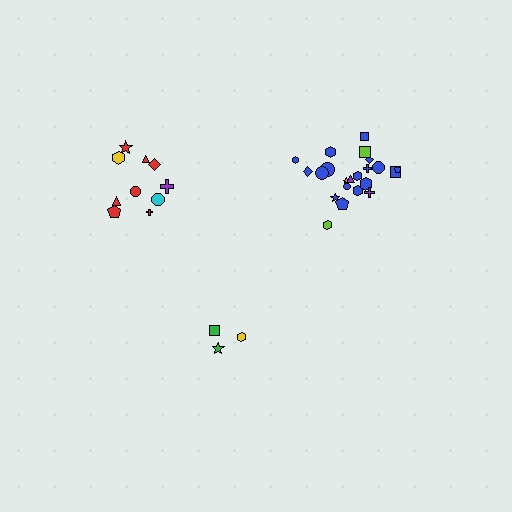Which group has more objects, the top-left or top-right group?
The top-right group.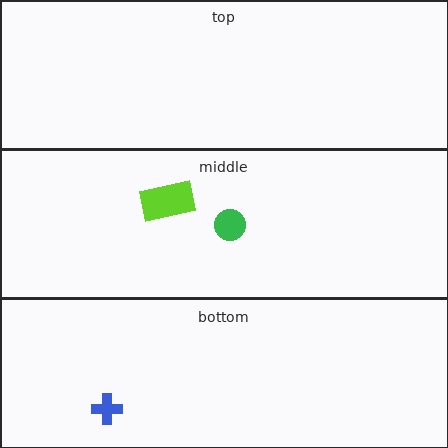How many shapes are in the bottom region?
1.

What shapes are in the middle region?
The green circle, the lime rectangle.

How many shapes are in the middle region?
2.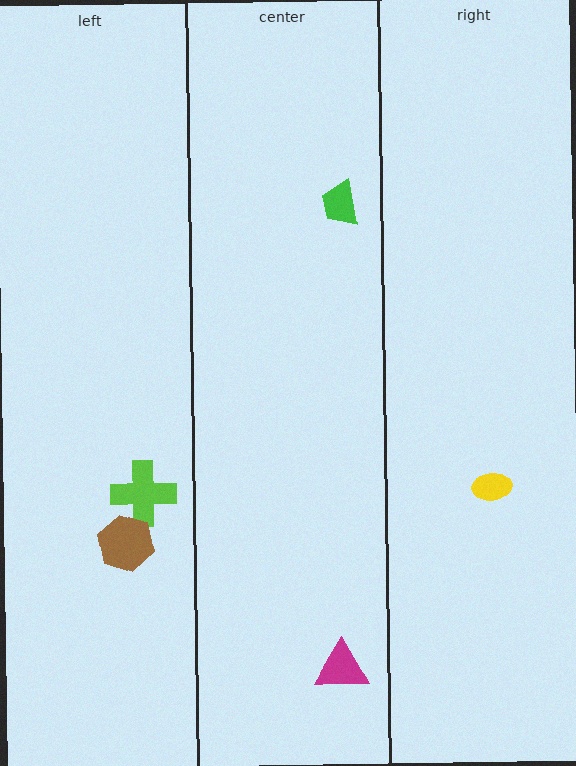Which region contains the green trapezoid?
The center region.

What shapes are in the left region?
The lime cross, the brown hexagon.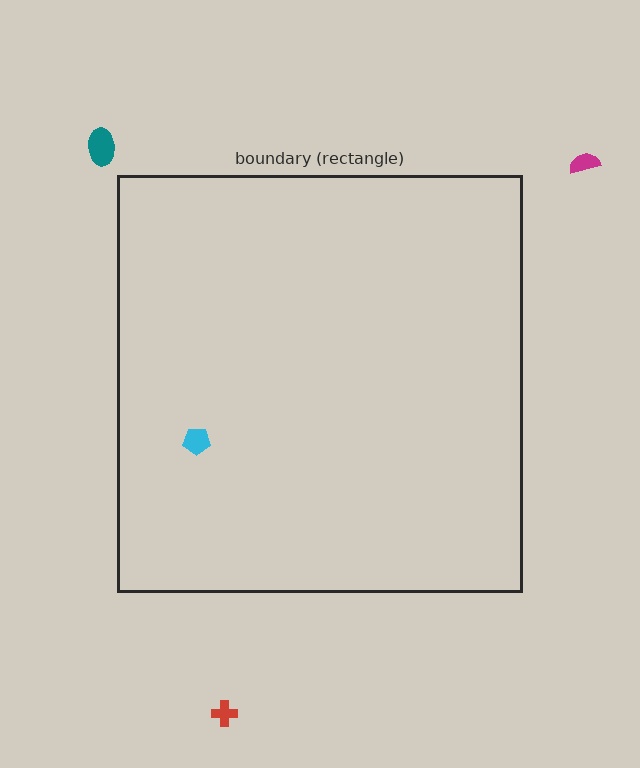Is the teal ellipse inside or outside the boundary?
Outside.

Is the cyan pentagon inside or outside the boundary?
Inside.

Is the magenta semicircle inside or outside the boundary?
Outside.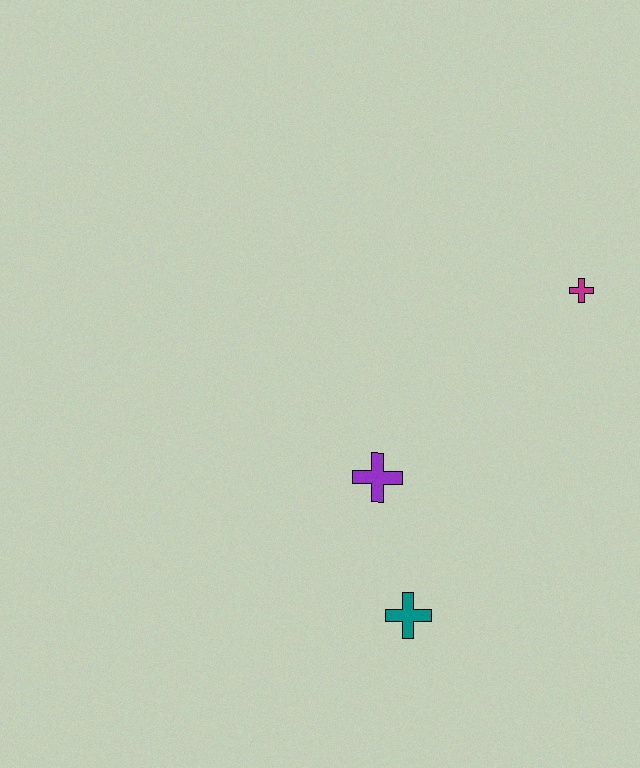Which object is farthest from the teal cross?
The magenta cross is farthest from the teal cross.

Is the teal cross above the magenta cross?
No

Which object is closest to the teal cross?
The purple cross is closest to the teal cross.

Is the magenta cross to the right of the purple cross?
Yes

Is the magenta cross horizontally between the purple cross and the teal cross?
No